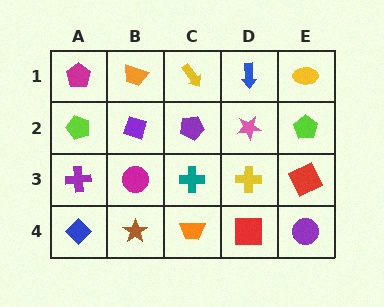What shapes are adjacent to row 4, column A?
A purple cross (row 3, column A), a brown star (row 4, column B).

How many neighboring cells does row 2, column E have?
3.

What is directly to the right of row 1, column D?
A yellow ellipse.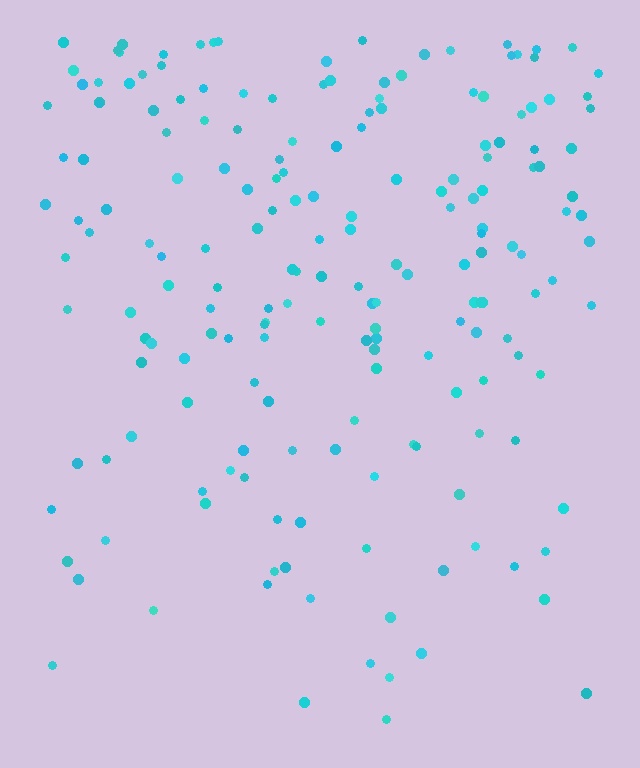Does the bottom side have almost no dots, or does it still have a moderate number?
Still a moderate number, just noticeably fewer than the top.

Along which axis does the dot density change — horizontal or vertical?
Vertical.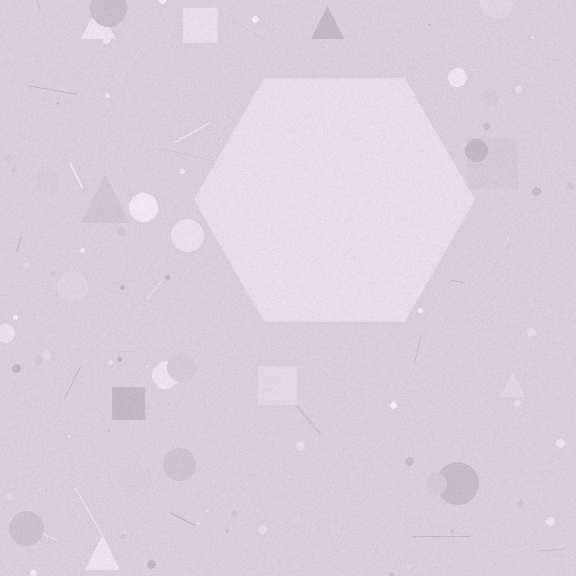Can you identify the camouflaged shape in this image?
The camouflaged shape is a hexagon.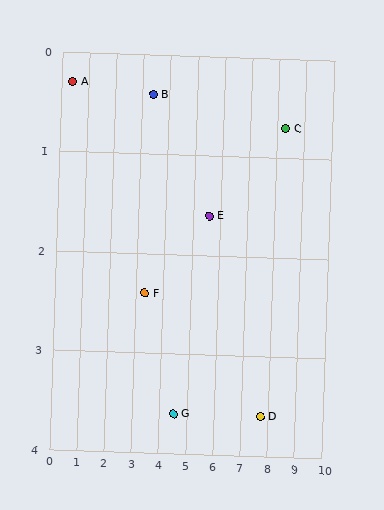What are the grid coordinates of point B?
Point B is at approximately (3.4, 0.4).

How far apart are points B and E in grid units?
Points B and E are about 2.5 grid units apart.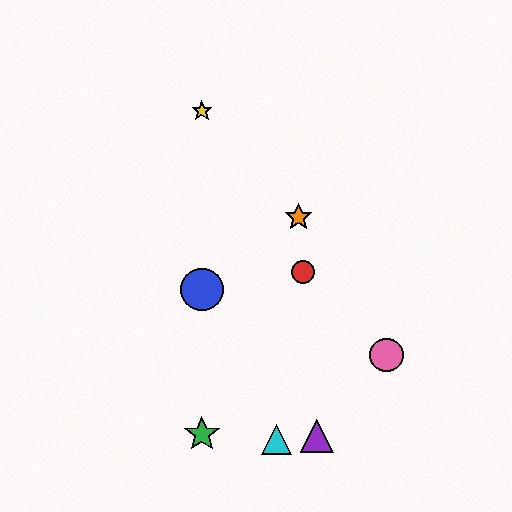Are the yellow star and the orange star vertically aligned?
No, the yellow star is at x≈202 and the orange star is at x≈298.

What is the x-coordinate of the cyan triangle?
The cyan triangle is at x≈276.